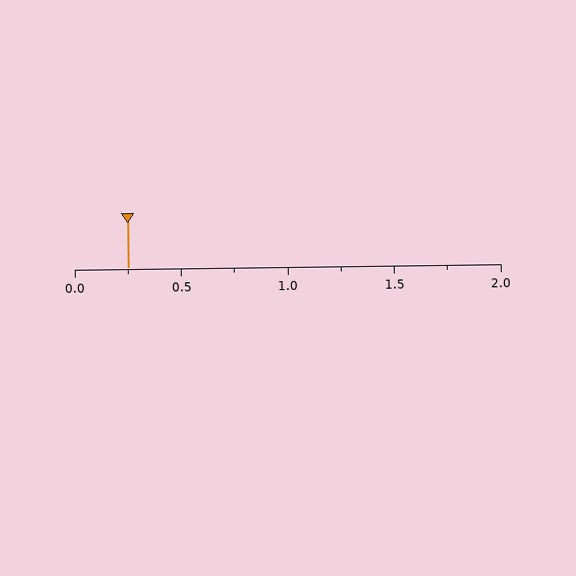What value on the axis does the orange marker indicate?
The marker indicates approximately 0.25.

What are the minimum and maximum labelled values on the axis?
The axis runs from 0.0 to 2.0.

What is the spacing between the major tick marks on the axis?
The major ticks are spaced 0.5 apart.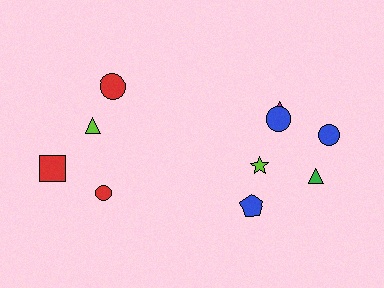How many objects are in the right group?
There are 6 objects.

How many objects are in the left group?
There are 4 objects.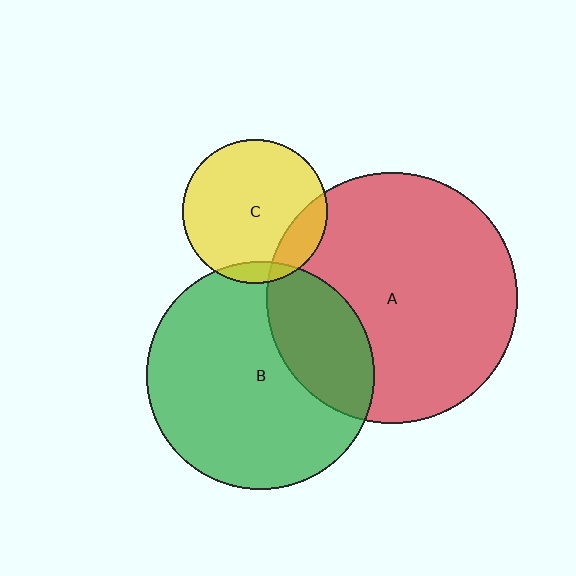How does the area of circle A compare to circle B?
Approximately 1.2 times.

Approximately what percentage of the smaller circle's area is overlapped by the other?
Approximately 25%.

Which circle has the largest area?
Circle A (red).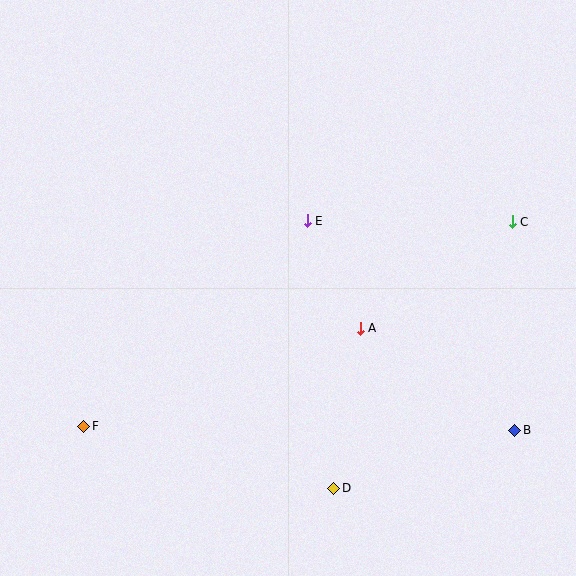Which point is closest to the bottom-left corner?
Point F is closest to the bottom-left corner.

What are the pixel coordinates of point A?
Point A is at (360, 328).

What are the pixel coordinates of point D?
Point D is at (334, 489).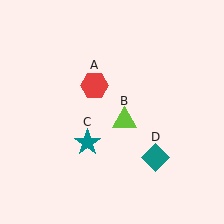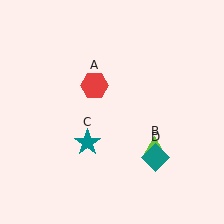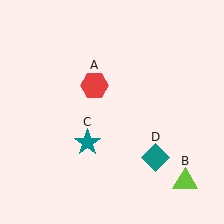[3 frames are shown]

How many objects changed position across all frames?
1 object changed position: lime triangle (object B).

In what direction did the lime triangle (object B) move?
The lime triangle (object B) moved down and to the right.